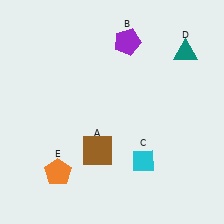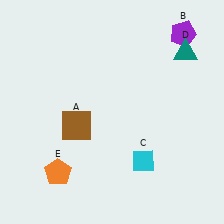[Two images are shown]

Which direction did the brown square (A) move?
The brown square (A) moved up.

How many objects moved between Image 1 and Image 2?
2 objects moved between the two images.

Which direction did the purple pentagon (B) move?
The purple pentagon (B) moved right.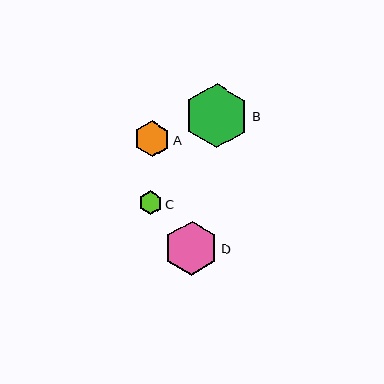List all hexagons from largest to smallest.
From largest to smallest: B, D, A, C.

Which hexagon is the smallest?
Hexagon C is the smallest with a size of approximately 24 pixels.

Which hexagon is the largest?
Hexagon B is the largest with a size of approximately 65 pixels.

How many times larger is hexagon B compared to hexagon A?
Hexagon B is approximately 1.8 times the size of hexagon A.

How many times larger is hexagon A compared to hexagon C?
Hexagon A is approximately 1.5 times the size of hexagon C.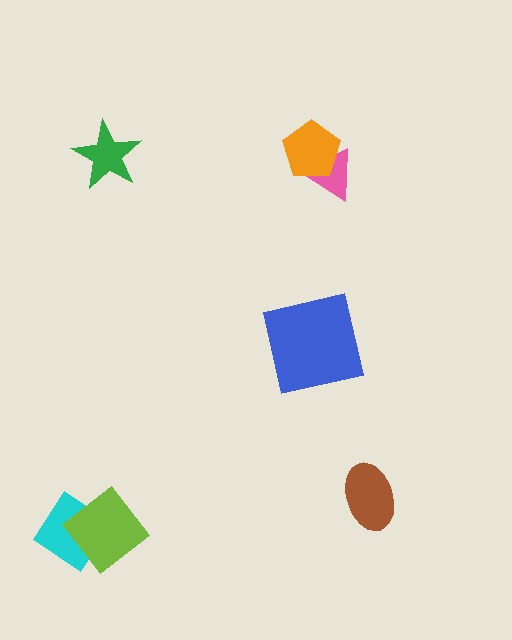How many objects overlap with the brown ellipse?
0 objects overlap with the brown ellipse.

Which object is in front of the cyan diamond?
The lime diamond is in front of the cyan diamond.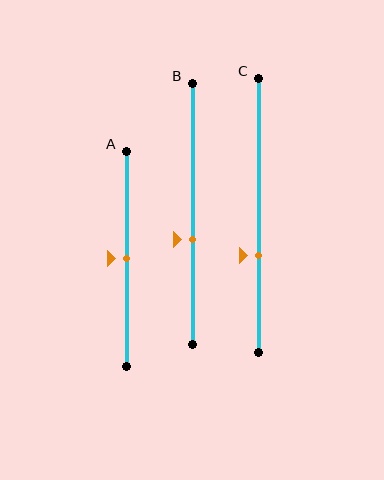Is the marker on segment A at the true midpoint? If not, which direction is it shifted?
Yes, the marker on segment A is at the true midpoint.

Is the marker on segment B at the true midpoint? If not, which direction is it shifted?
No, the marker on segment B is shifted downward by about 10% of the segment length.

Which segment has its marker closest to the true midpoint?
Segment A has its marker closest to the true midpoint.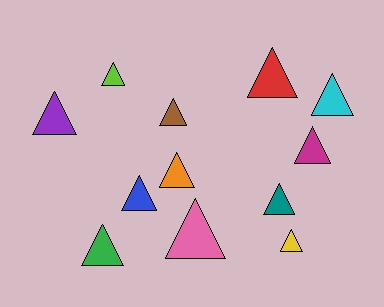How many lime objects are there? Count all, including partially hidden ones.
There is 1 lime object.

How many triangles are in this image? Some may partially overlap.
There are 12 triangles.